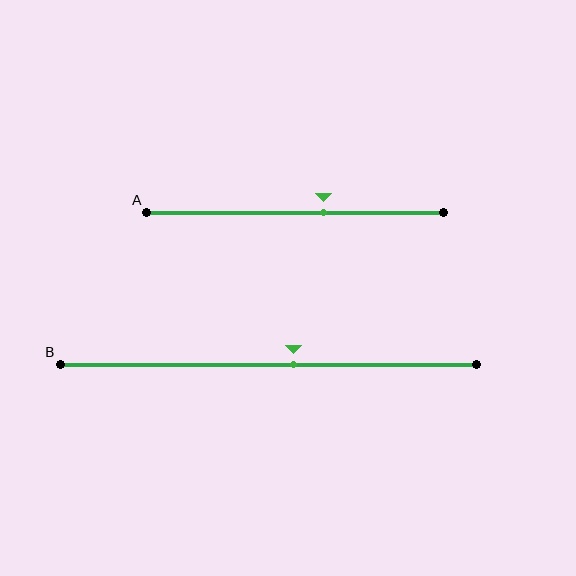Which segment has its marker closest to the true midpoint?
Segment B has its marker closest to the true midpoint.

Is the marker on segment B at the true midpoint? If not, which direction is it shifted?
No, the marker on segment B is shifted to the right by about 6% of the segment length.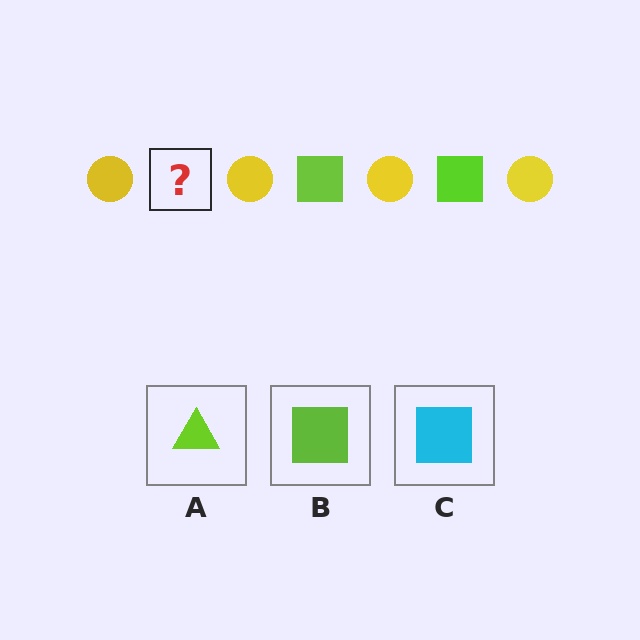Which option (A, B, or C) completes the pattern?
B.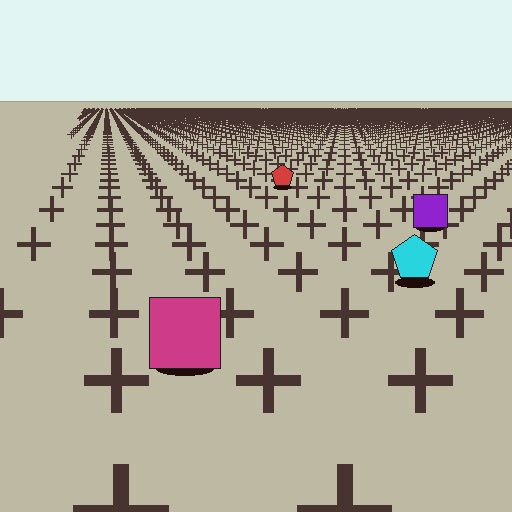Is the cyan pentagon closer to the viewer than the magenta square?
No. The magenta square is closer — you can tell from the texture gradient: the ground texture is coarser near it.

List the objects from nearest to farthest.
From nearest to farthest: the magenta square, the cyan pentagon, the purple square, the red pentagon.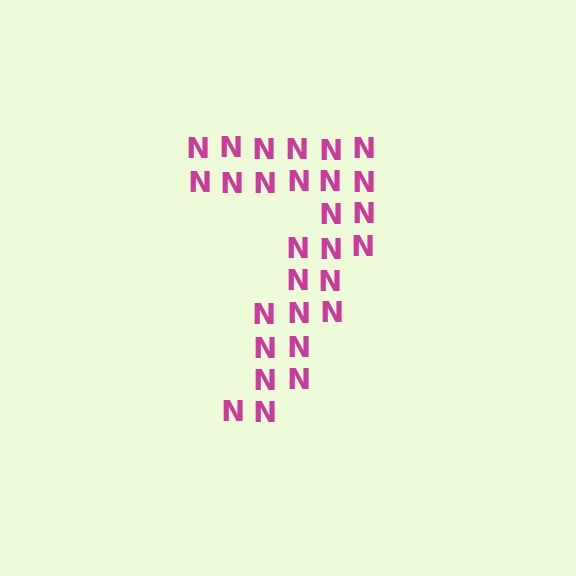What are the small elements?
The small elements are letter N's.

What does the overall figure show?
The overall figure shows the digit 7.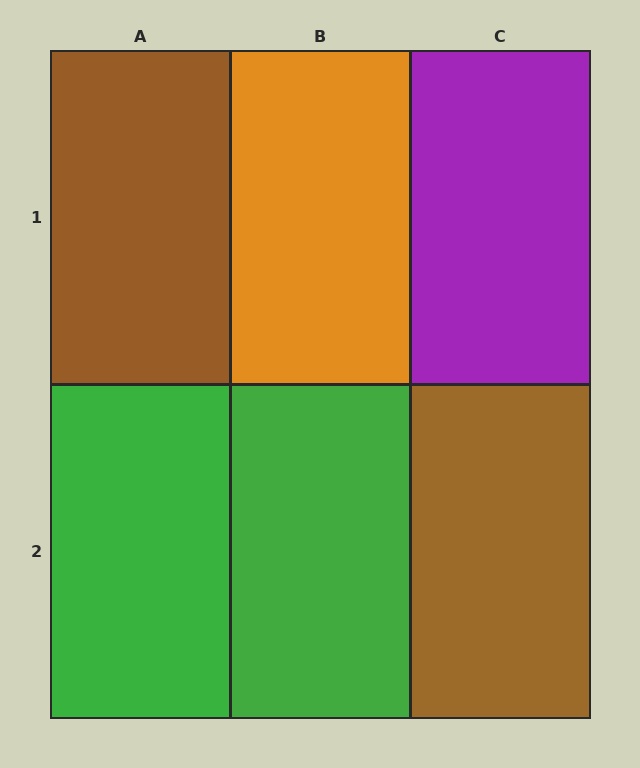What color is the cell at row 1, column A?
Brown.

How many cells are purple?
1 cell is purple.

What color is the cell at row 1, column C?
Purple.